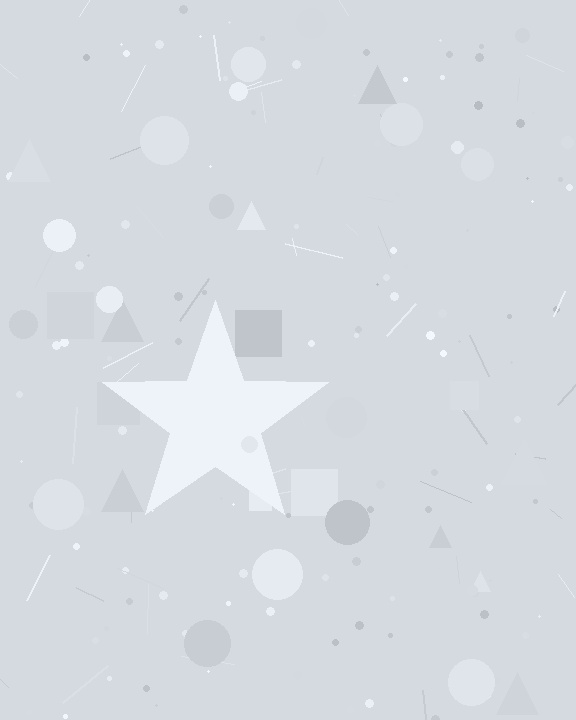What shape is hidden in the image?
A star is hidden in the image.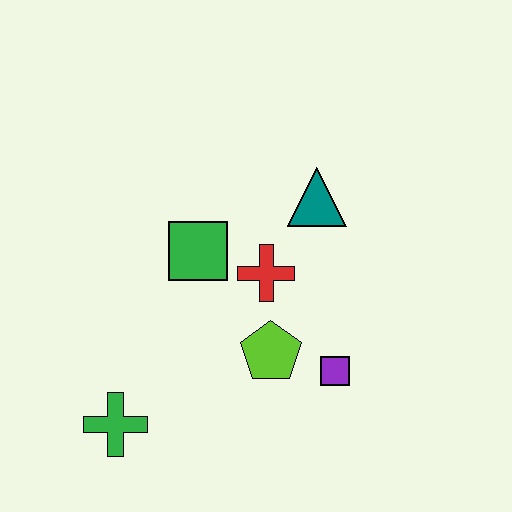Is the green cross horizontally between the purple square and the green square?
No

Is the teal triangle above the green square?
Yes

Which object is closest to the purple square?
The lime pentagon is closest to the purple square.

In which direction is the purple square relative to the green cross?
The purple square is to the right of the green cross.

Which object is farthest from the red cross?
The green cross is farthest from the red cross.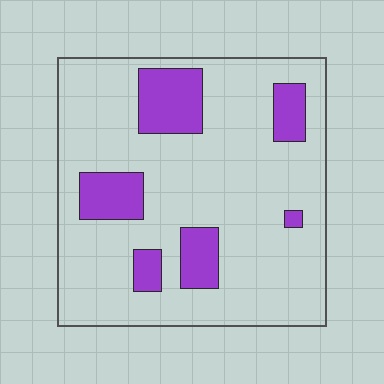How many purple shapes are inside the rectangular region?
6.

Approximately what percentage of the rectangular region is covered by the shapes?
Approximately 20%.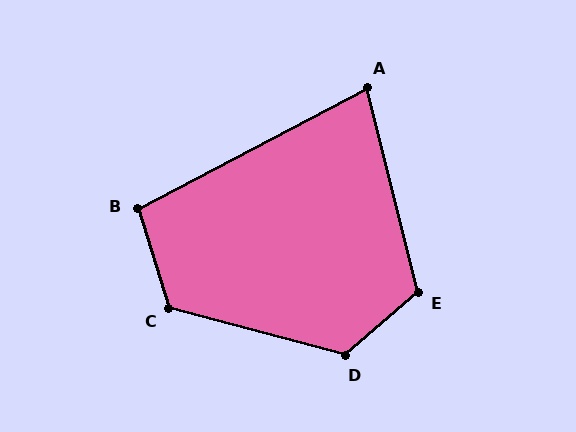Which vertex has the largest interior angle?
D, at approximately 124 degrees.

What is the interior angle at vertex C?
Approximately 122 degrees (obtuse).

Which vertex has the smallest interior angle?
A, at approximately 76 degrees.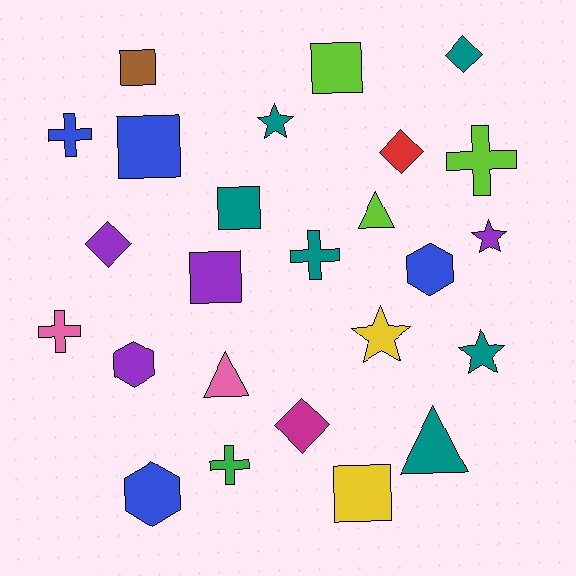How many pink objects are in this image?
There are 2 pink objects.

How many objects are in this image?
There are 25 objects.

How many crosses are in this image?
There are 5 crosses.